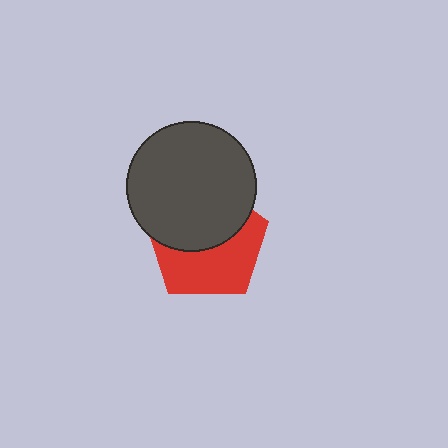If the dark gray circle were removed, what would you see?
You would see the complete red pentagon.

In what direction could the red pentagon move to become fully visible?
The red pentagon could move down. That would shift it out from behind the dark gray circle entirely.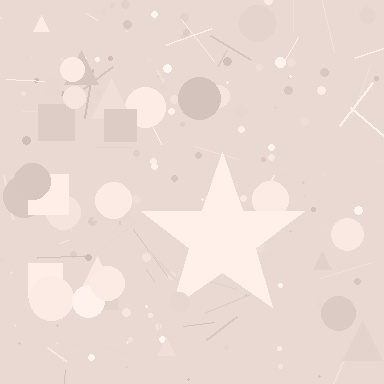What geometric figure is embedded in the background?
A star is embedded in the background.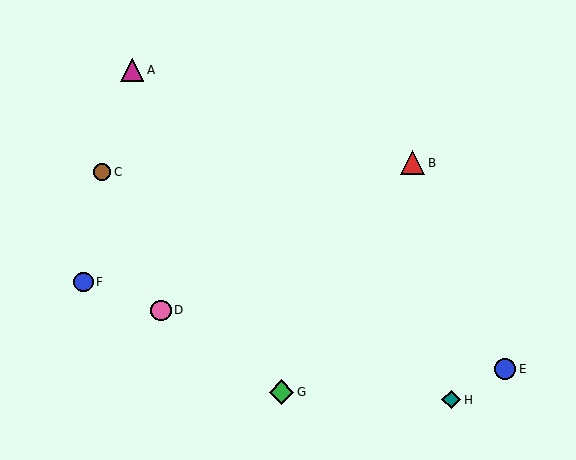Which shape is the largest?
The green diamond (labeled G) is the largest.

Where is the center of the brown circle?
The center of the brown circle is at (102, 172).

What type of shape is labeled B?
Shape B is a red triangle.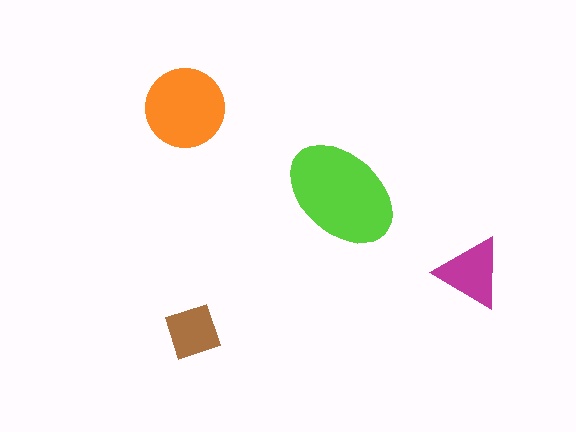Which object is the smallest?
The brown diamond.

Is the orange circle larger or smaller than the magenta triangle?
Larger.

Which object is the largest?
The lime ellipse.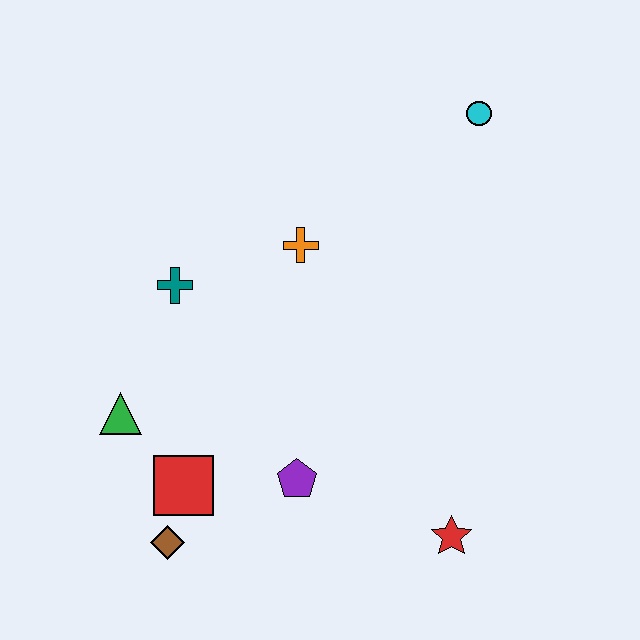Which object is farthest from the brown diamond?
The cyan circle is farthest from the brown diamond.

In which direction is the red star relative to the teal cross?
The red star is to the right of the teal cross.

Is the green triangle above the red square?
Yes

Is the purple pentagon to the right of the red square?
Yes